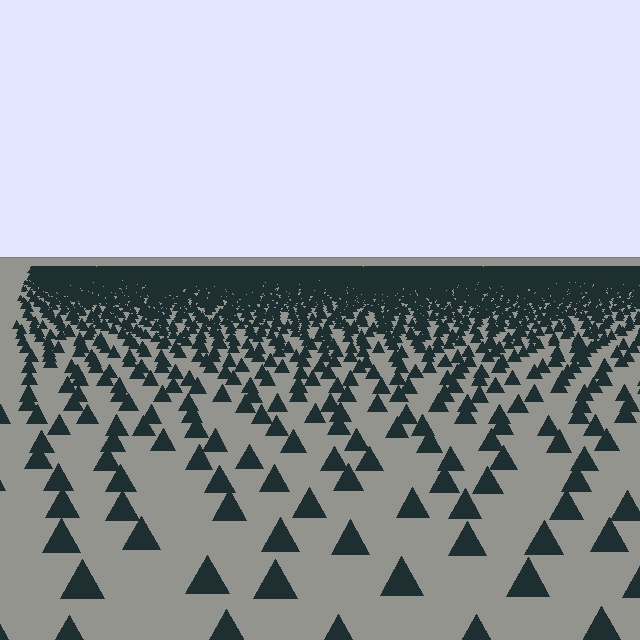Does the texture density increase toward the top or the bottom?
Density increases toward the top.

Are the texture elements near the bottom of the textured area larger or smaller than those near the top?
Larger. Near the bottom, elements are closer to the viewer and appear at a bigger on-screen size.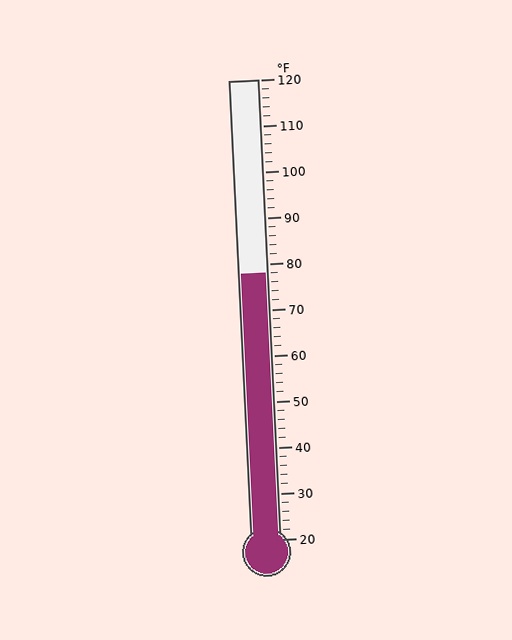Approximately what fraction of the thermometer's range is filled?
The thermometer is filled to approximately 60% of its range.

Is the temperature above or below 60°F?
The temperature is above 60°F.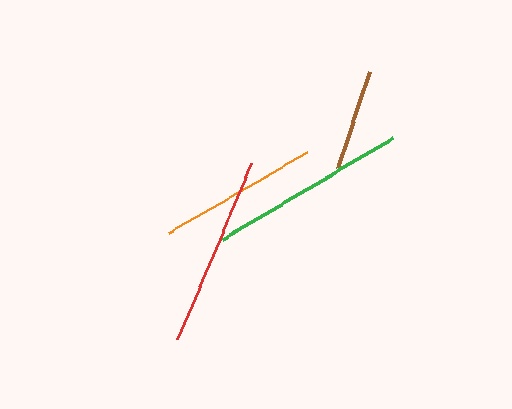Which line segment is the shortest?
The brown line is the shortest at approximately 102 pixels.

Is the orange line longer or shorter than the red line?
The red line is longer than the orange line.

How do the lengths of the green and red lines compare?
The green and red lines are approximately the same length.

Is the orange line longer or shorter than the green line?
The green line is longer than the orange line.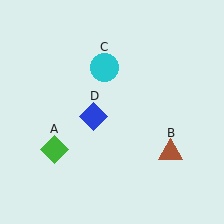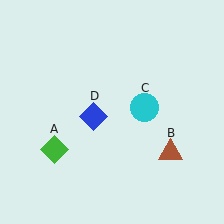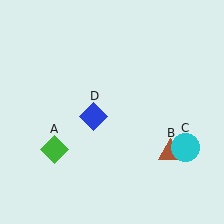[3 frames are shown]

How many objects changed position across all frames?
1 object changed position: cyan circle (object C).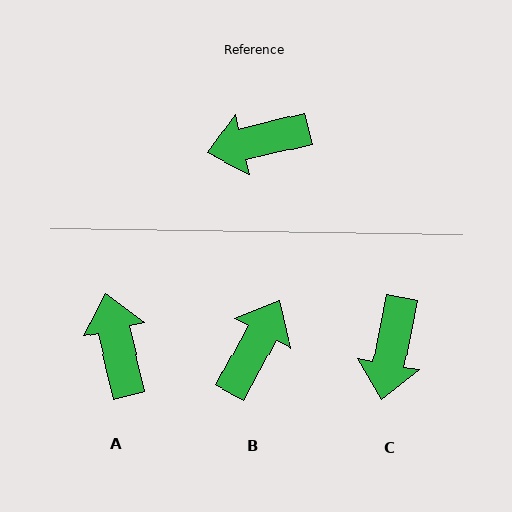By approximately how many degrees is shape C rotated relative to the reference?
Approximately 65 degrees counter-clockwise.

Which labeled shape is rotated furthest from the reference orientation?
B, about 132 degrees away.